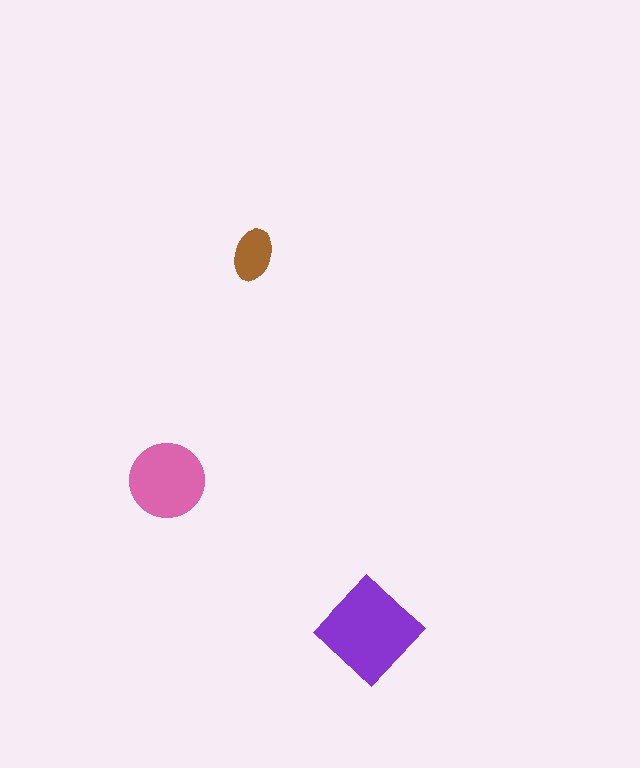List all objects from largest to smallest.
The purple diamond, the pink circle, the brown ellipse.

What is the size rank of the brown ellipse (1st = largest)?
3rd.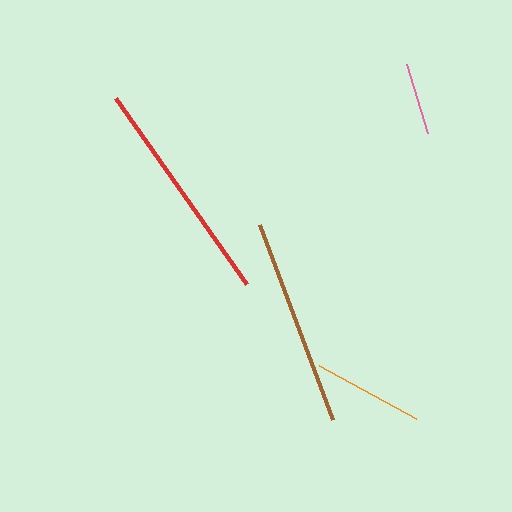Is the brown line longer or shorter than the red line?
The red line is longer than the brown line.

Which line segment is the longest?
The red line is the longest at approximately 227 pixels.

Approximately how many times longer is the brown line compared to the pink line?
The brown line is approximately 2.9 times the length of the pink line.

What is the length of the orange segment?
The orange segment is approximately 111 pixels long.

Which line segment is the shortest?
The pink line is the shortest at approximately 72 pixels.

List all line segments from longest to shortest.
From longest to shortest: red, brown, orange, pink.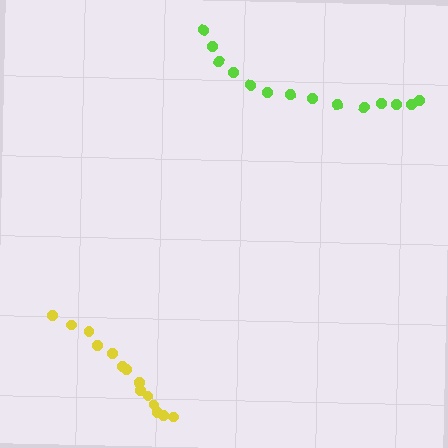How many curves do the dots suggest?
There are 2 distinct paths.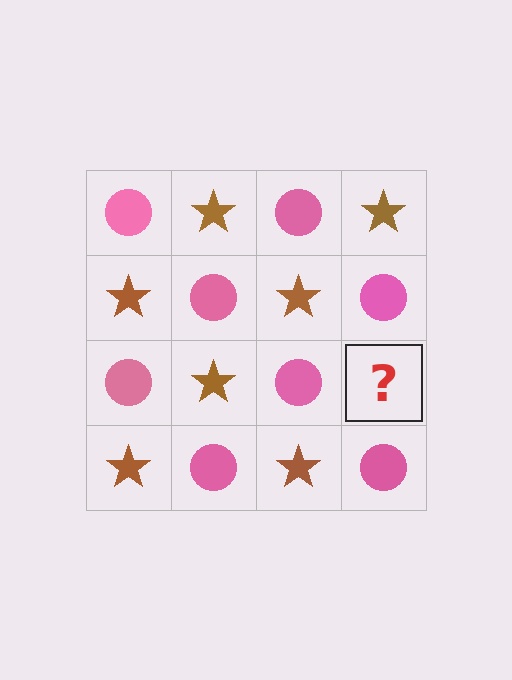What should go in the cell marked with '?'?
The missing cell should contain a brown star.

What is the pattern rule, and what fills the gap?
The rule is that it alternates pink circle and brown star in a checkerboard pattern. The gap should be filled with a brown star.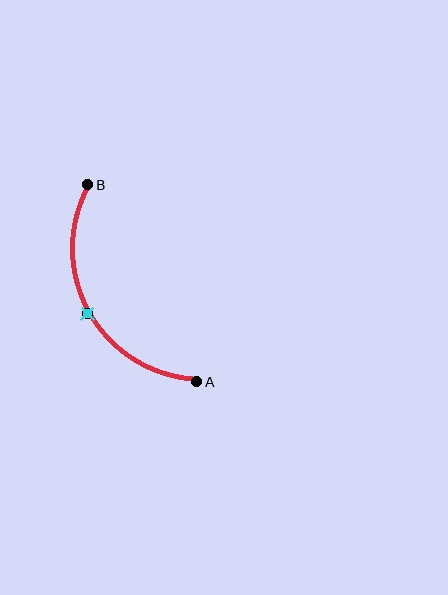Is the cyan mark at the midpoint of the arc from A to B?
Yes. The cyan mark lies on the arc at equal arc-length from both A and B — it is the arc midpoint.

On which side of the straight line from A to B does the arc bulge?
The arc bulges to the left of the straight line connecting A and B.